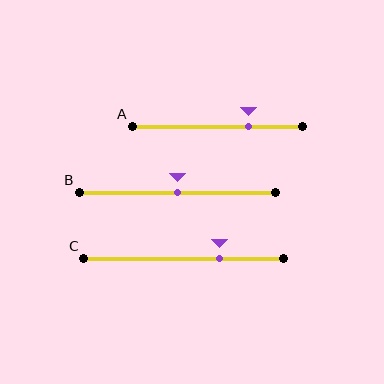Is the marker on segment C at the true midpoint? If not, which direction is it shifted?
No, the marker on segment C is shifted to the right by about 18% of the segment length.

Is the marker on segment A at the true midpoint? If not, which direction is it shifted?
No, the marker on segment A is shifted to the right by about 18% of the segment length.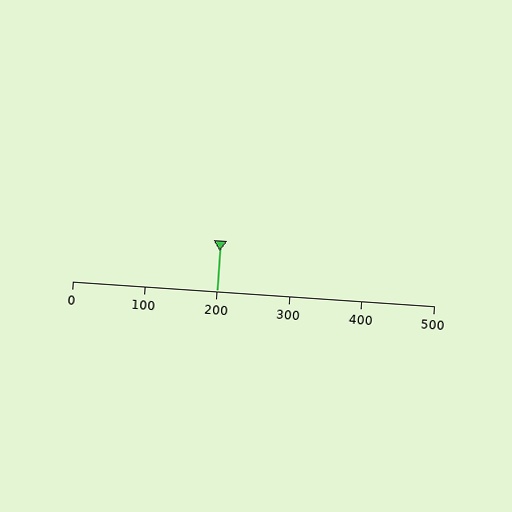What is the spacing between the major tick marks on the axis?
The major ticks are spaced 100 apart.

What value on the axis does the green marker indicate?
The marker indicates approximately 200.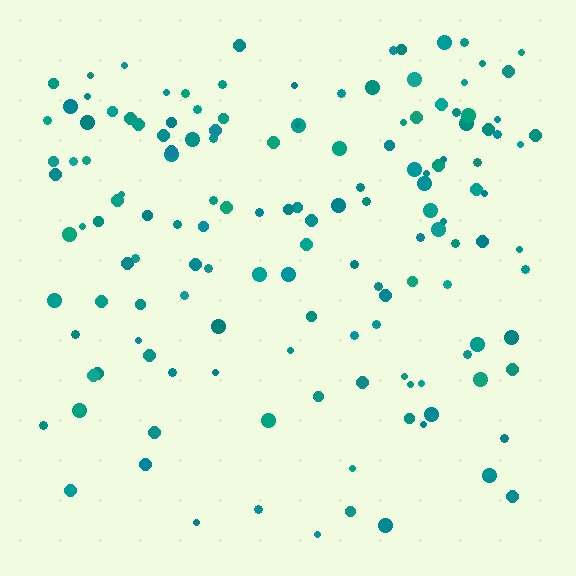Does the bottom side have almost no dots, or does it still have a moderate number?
Still a moderate number, just noticeably fewer than the top.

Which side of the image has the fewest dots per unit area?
The bottom.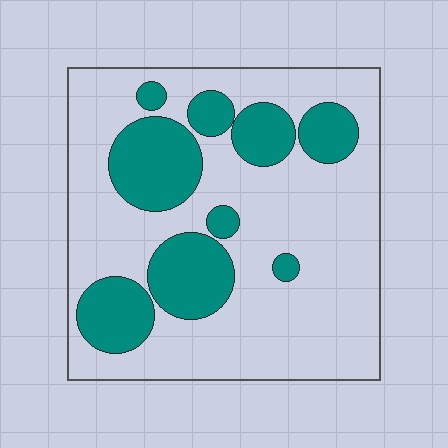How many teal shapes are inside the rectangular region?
9.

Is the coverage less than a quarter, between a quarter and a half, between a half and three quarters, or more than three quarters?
Between a quarter and a half.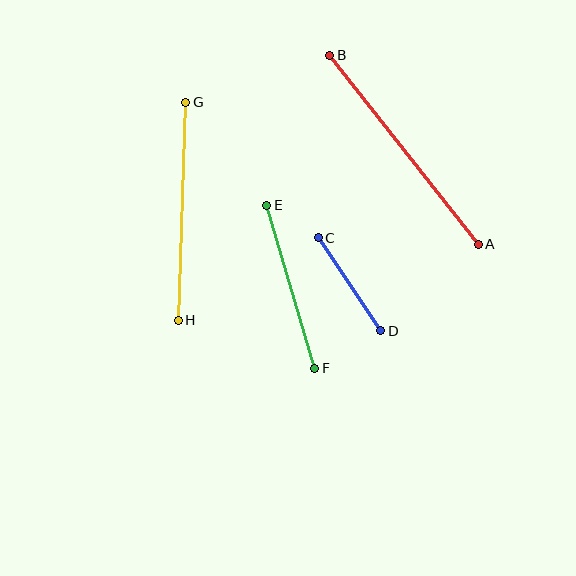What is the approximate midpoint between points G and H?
The midpoint is at approximately (182, 211) pixels.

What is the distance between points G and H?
The distance is approximately 218 pixels.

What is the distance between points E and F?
The distance is approximately 170 pixels.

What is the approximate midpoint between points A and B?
The midpoint is at approximately (404, 150) pixels.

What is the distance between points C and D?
The distance is approximately 112 pixels.